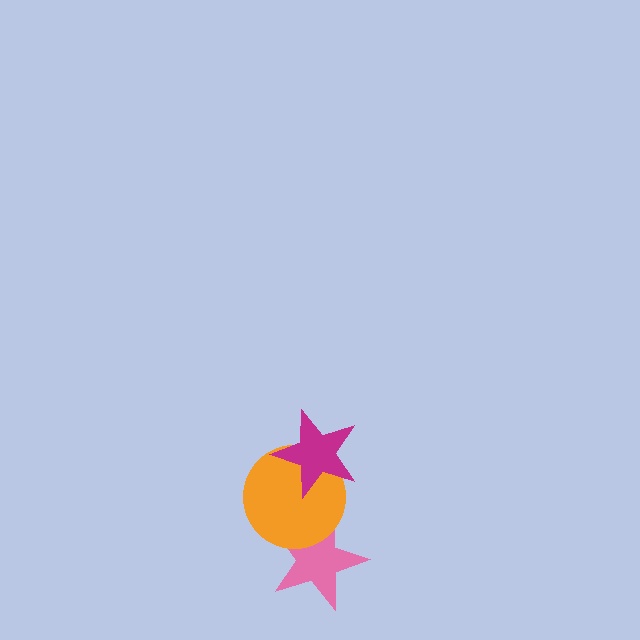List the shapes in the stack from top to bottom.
From top to bottom: the magenta star, the orange circle, the pink star.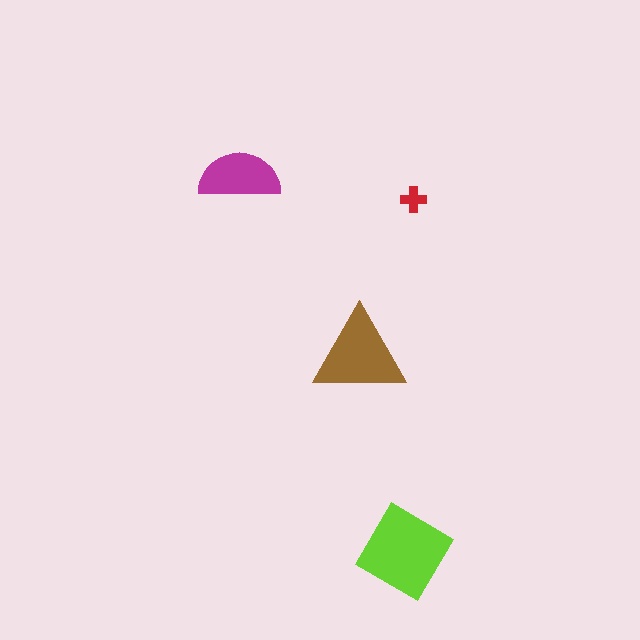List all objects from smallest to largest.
The red cross, the magenta semicircle, the brown triangle, the lime diamond.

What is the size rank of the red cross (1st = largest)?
4th.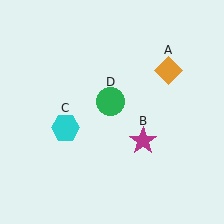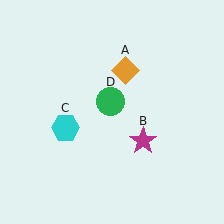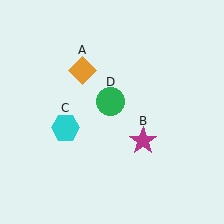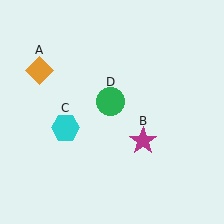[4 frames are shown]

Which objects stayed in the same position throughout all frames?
Magenta star (object B) and cyan hexagon (object C) and green circle (object D) remained stationary.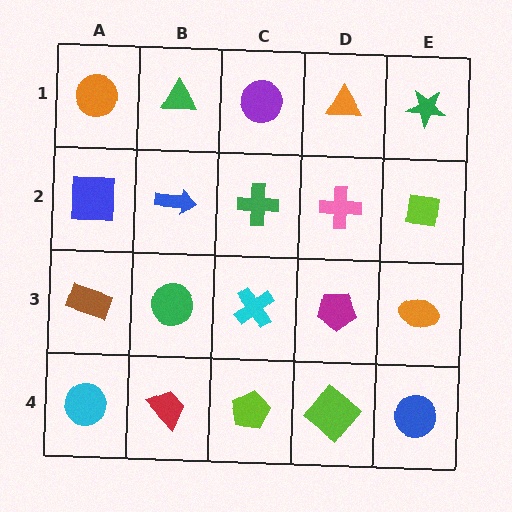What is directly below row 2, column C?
A cyan cross.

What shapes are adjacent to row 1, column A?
A blue square (row 2, column A), a green triangle (row 1, column B).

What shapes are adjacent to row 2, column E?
A green star (row 1, column E), an orange ellipse (row 3, column E), a pink cross (row 2, column D).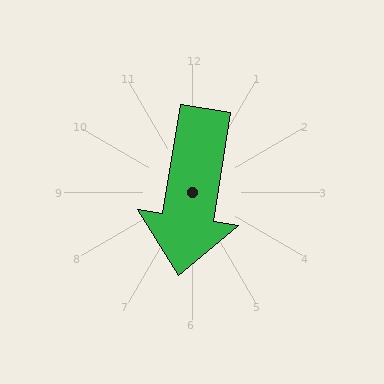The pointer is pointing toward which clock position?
Roughly 6 o'clock.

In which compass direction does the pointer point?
South.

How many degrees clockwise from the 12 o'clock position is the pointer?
Approximately 189 degrees.